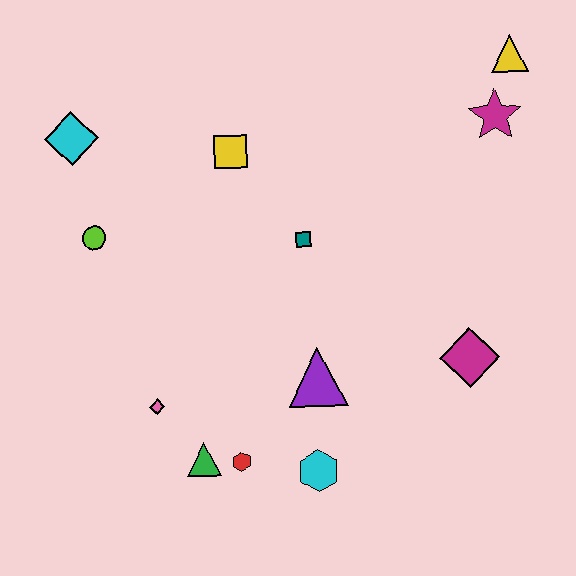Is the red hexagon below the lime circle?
Yes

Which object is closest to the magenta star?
The yellow triangle is closest to the magenta star.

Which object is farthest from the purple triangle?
The yellow triangle is farthest from the purple triangle.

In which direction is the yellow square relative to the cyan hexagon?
The yellow square is above the cyan hexagon.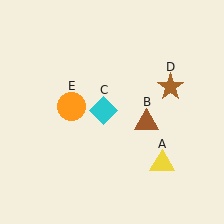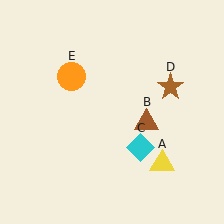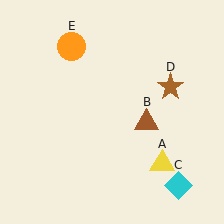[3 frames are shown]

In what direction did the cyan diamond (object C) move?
The cyan diamond (object C) moved down and to the right.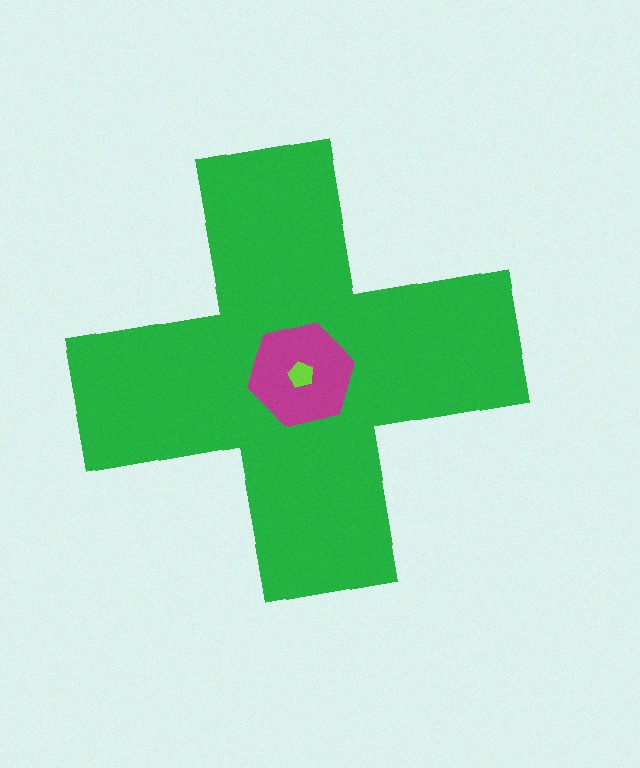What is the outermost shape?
The green cross.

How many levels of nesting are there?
3.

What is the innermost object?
The lime pentagon.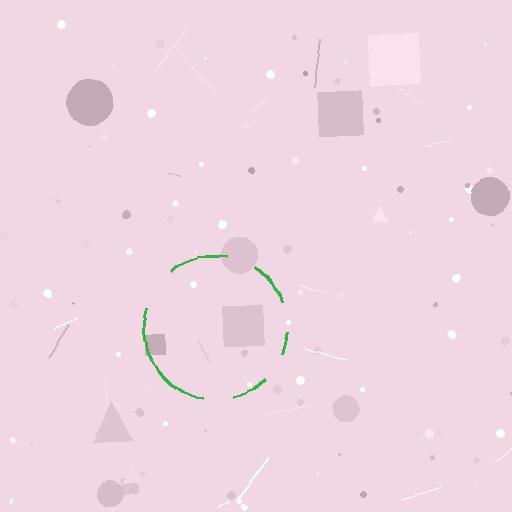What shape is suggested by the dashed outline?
The dashed outline suggests a circle.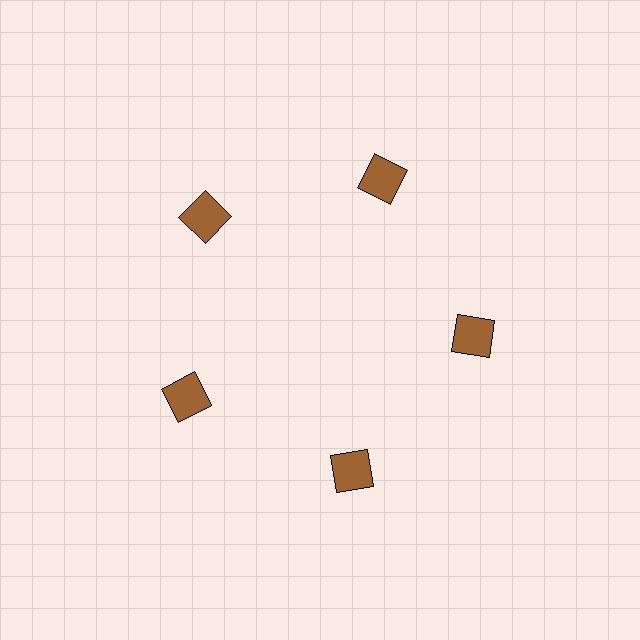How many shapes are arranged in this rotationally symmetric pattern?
There are 5 shapes, arranged in 5 groups of 1.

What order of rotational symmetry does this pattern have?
This pattern has 5-fold rotational symmetry.